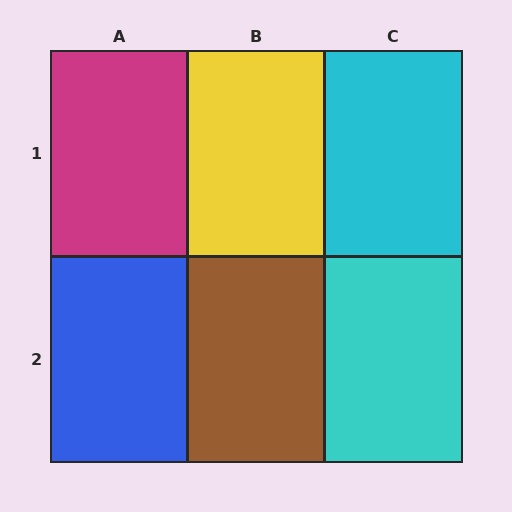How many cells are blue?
1 cell is blue.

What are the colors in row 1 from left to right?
Magenta, yellow, cyan.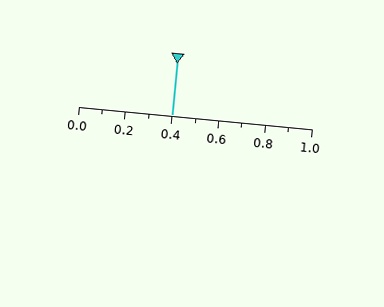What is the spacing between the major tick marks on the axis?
The major ticks are spaced 0.2 apart.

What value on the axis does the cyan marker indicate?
The marker indicates approximately 0.4.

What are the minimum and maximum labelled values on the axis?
The axis runs from 0.0 to 1.0.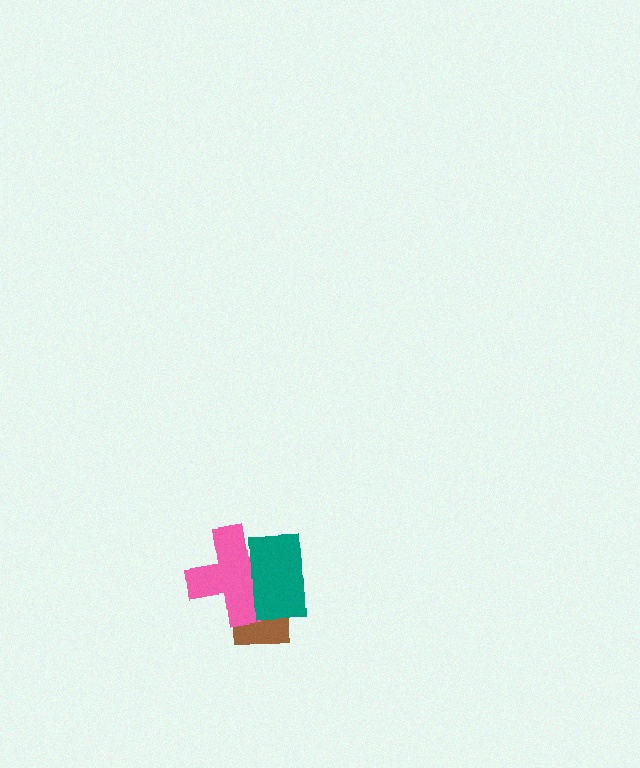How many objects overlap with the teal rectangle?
2 objects overlap with the teal rectangle.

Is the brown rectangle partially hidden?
Yes, it is partially covered by another shape.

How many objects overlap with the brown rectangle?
2 objects overlap with the brown rectangle.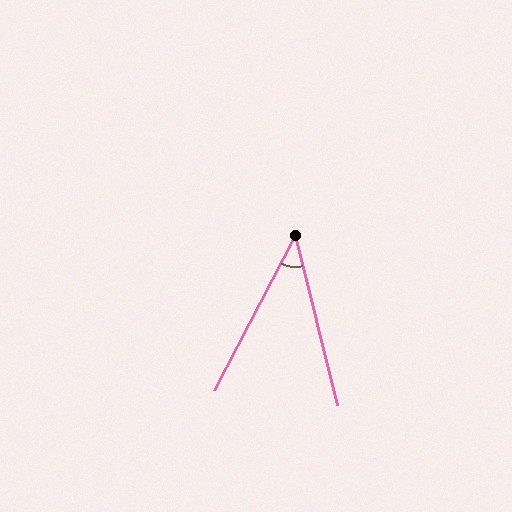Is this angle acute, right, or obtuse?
It is acute.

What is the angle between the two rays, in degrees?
Approximately 41 degrees.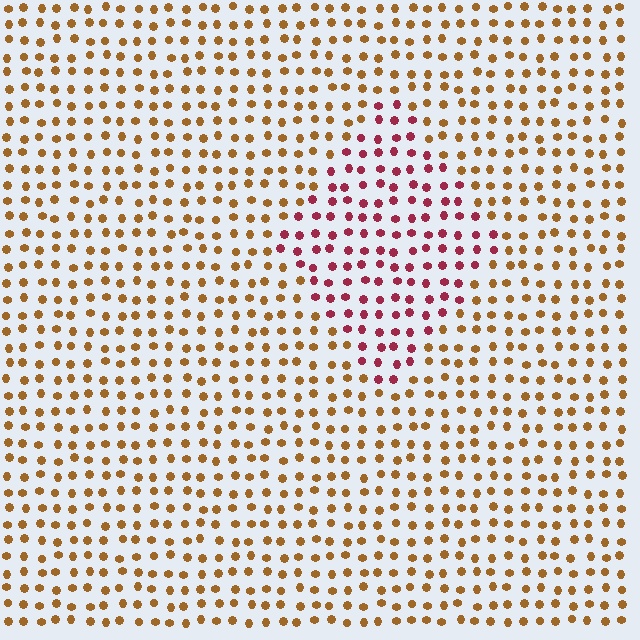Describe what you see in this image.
The image is filled with small brown elements in a uniform arrangement. A diamond-shaped region is visible where the elements are tinted to a slightly different hue, forming a subtle color boundary.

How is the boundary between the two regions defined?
The boundary is defined purely by a slight shift in hue (about 50 degrees). Spacing, size, and orientation are identical on both sides.